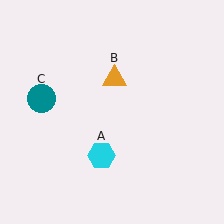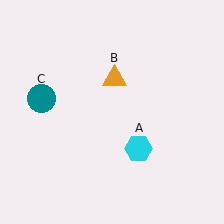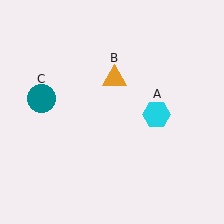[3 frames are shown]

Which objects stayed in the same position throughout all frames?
Orange triangle (object B) and teal circle (object C) remained stationary.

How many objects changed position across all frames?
1 object changed position: cyan hexagon (object A).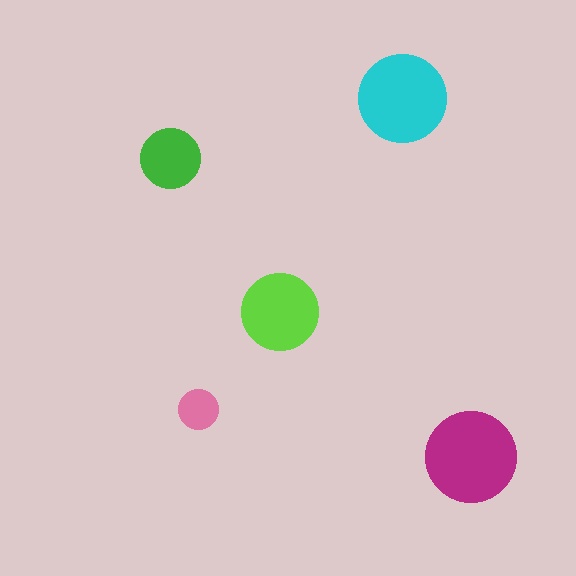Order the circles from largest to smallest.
the magenta one, the cyan one, the lime one, the green one, the pink one.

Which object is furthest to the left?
The green circle is leftmost.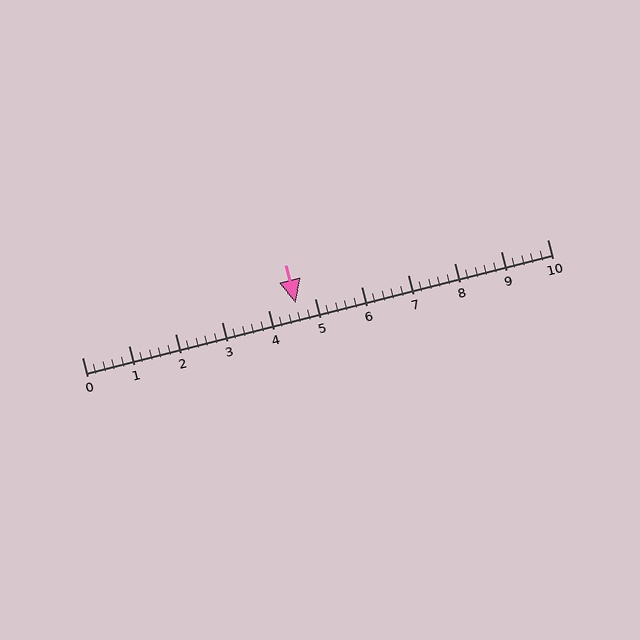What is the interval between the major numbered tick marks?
The major tick marks are spaced 1 units apart.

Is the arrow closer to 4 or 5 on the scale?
The arrow is closer to 5.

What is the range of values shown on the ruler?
The ruler shows values from 0 to 10.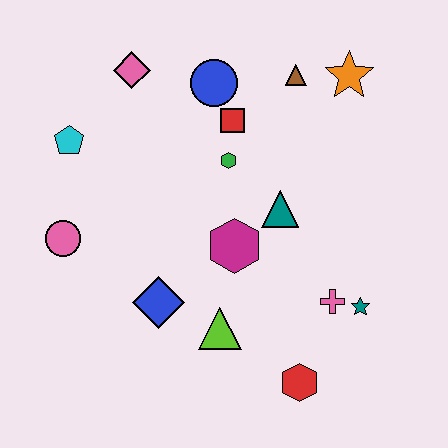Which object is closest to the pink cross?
The teal star is closest to the pink cross.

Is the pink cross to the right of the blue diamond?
Yes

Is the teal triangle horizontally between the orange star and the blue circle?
Yes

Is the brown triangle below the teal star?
No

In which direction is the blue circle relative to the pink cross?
The blue circle is above the pink cross.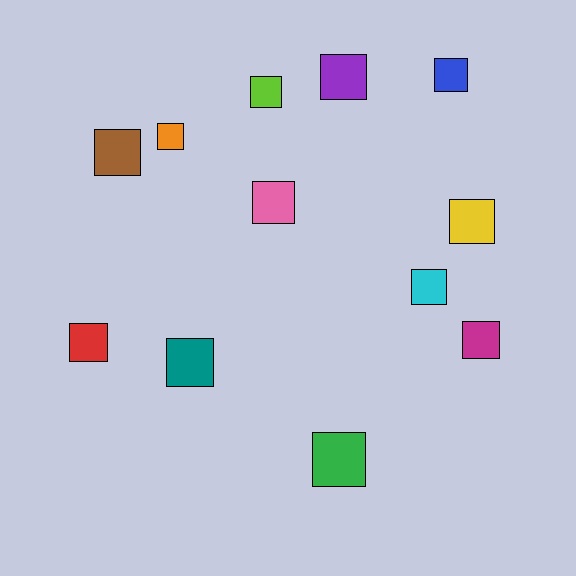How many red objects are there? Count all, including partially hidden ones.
There is 1 red object.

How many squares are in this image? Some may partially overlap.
There are 12 squares.